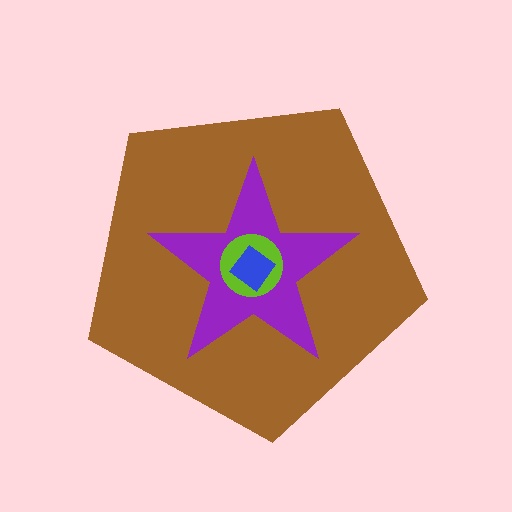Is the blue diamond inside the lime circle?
Yes.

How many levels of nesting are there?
4.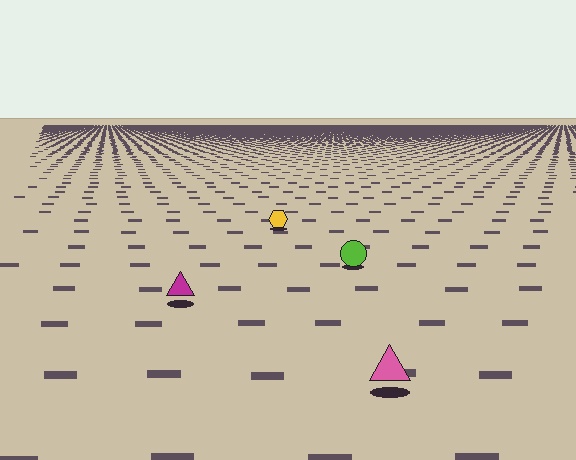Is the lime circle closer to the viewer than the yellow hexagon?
Yes. The lime circle is closer — you can tell from the texture gradient: the ground texture is coarser near it.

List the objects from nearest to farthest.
From nearest to farthest: the pink triangle, the magenta triangle, the lime circle, the yellow hexagon.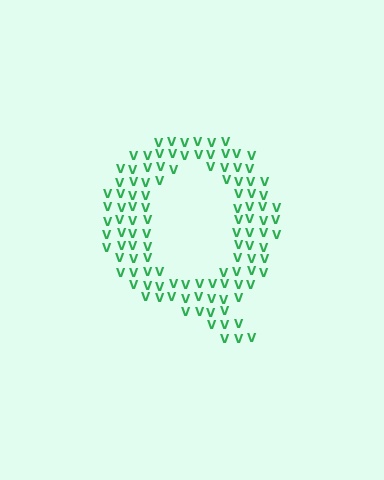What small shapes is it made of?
It is made of small letter V's.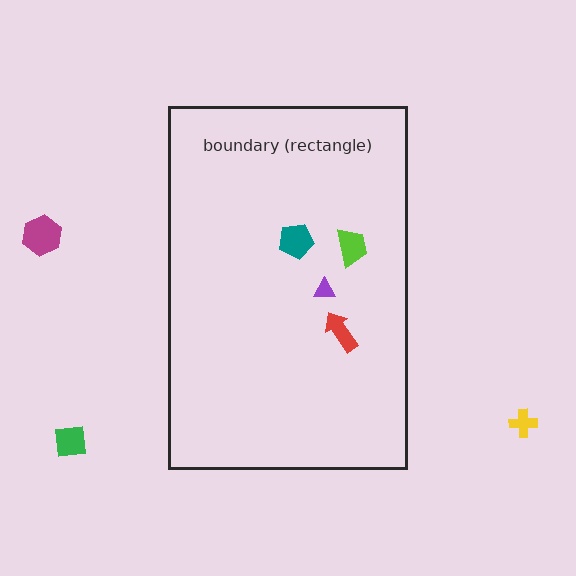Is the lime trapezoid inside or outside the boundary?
Inside.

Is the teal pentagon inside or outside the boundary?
Inside.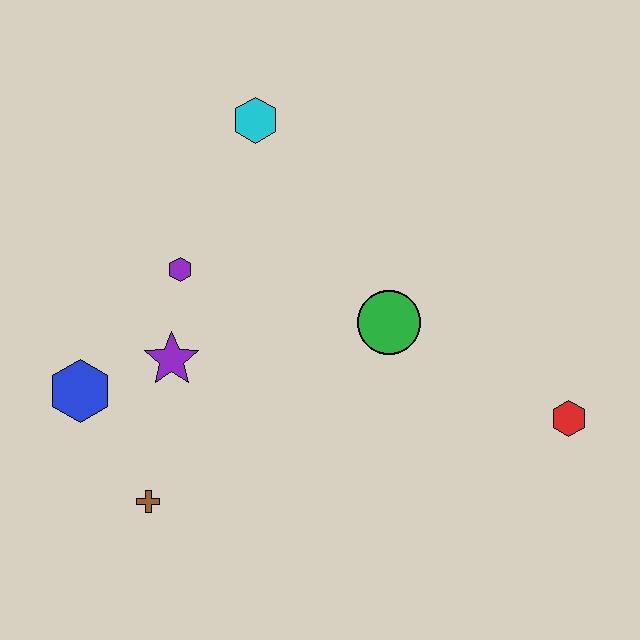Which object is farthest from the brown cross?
The red hexagon is farthest from the brown cross.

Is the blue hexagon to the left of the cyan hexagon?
Yes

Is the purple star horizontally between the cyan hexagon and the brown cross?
Yes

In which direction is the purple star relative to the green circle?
The purple star is to the left of the green circle.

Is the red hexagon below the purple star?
Yes